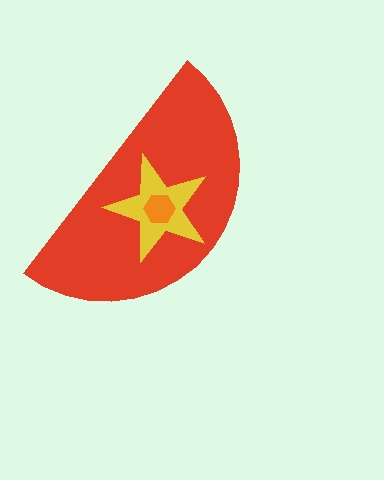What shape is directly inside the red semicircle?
The yellow star.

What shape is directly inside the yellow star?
The orange hexagon.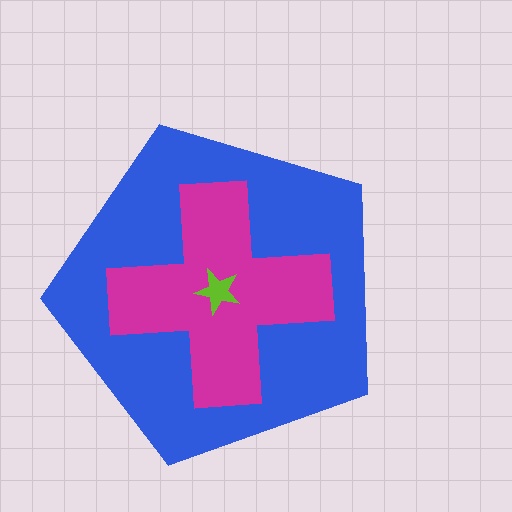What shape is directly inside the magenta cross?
The lime star.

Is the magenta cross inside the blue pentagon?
Yes.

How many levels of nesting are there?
3.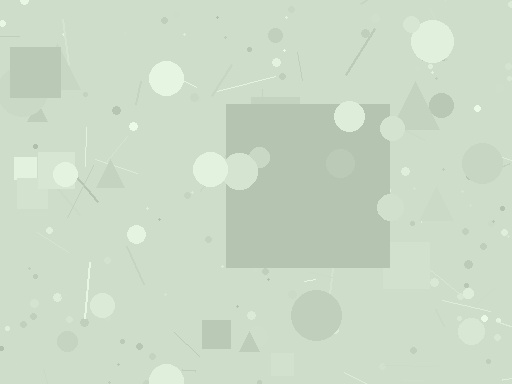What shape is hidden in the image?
A square is hidden in the image.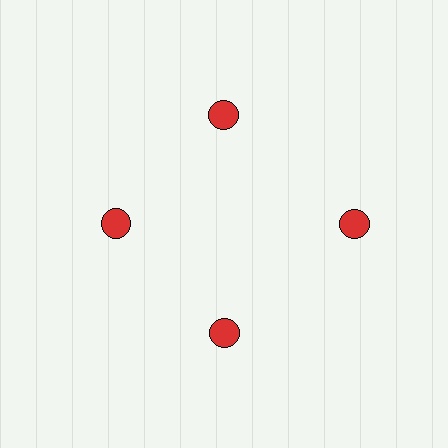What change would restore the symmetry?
The symmetry would be restored by moving it inward, back onto the ring so that all 4 circles sit at equal angles and equal distance from the center.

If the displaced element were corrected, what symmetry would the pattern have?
It would have 4-fold rotational symmetry — the pattern would map onto itself every 90 degrees.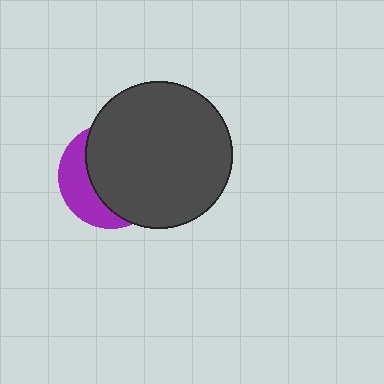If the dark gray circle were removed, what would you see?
You would see the complete purple circle.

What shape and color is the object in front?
The object in front is a dark gray circle.